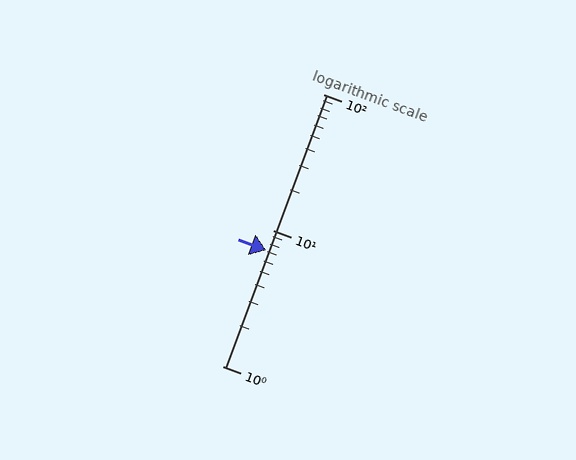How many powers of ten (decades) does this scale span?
The scale spans 2 decades, from 1 to 100.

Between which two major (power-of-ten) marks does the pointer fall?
The pointer is between 1 and 10.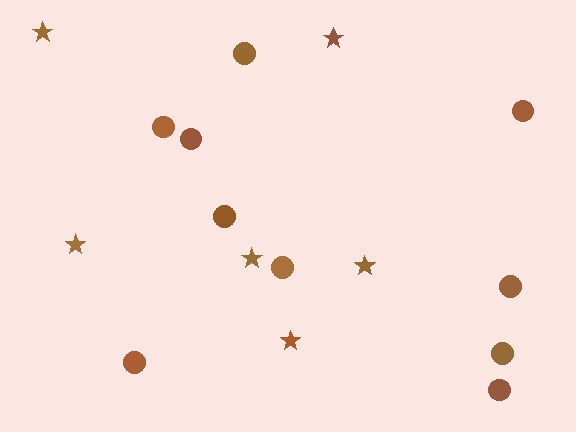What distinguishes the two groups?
There are 2 groups: one group of circles (10) and one group of stars (6).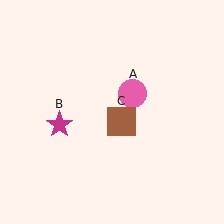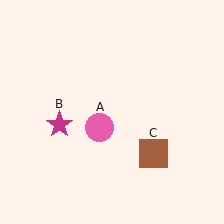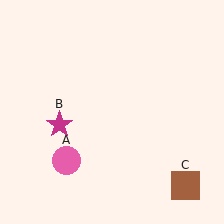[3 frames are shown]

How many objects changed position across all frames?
2 objects changed position: pink circle (object A), brown square (object C).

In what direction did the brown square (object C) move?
The brown square (object C) moved down and to the right.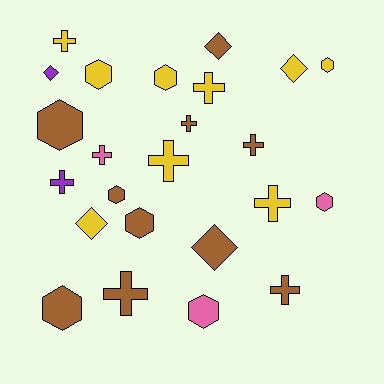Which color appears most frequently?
Brown, with 10 objects.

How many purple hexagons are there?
There are no purple hexagons.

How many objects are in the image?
There are 24 objects.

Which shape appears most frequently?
Cross, with 10 objects.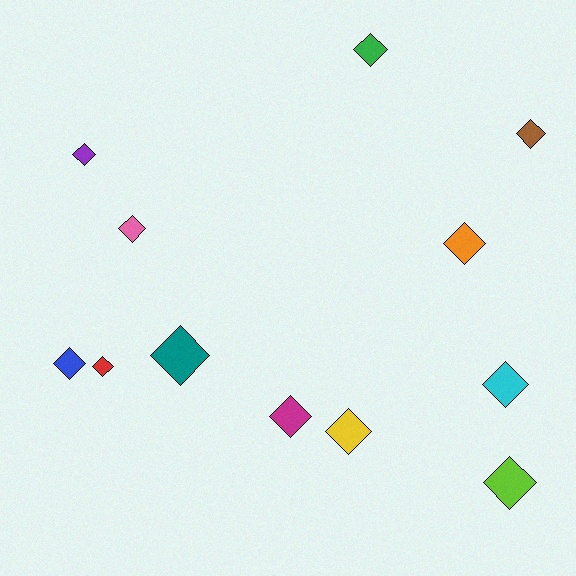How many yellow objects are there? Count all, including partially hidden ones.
There is 1 yellow object.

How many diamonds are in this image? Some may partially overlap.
There are 12 diamonds.